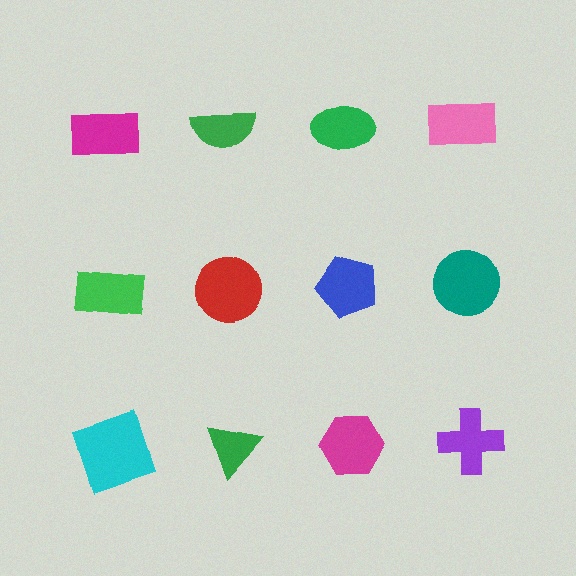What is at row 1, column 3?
A green ellipse.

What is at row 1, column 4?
A pink rectangle.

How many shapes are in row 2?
4 shapes.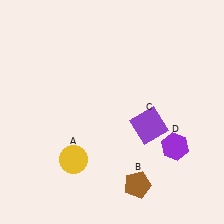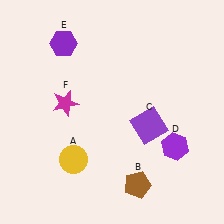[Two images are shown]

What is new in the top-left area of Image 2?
A purple hexagon (E) was added in the top-left area of Image 2.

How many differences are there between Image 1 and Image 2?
There are 2 differences between the two images.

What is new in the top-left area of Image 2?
A magenta star (F) was added in the top-left area of Image 2.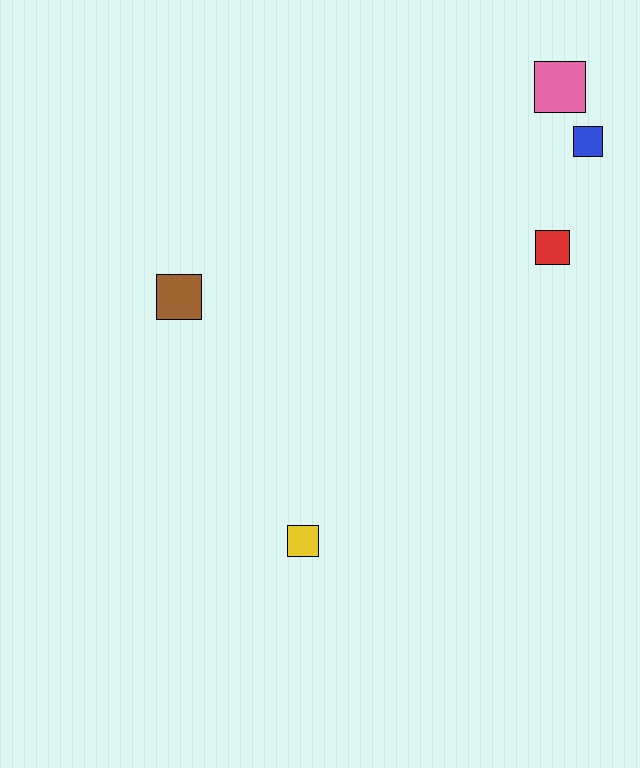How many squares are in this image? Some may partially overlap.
There are 5 squares.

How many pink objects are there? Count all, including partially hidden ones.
There is 1 pink object.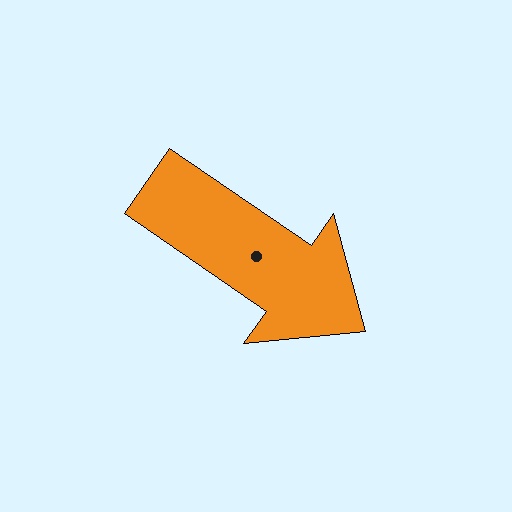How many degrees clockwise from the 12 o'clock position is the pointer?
Approximately 125 degrees.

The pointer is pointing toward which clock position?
Roughly 4 o'clock.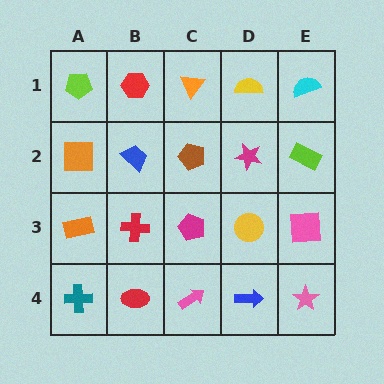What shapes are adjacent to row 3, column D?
A magenta star (row 2, column D), a blue arrow (row 4, column D), a magenta pentagon (row 3, column C), a pink square (row 3, column E).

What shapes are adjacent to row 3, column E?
A lime rectangle (row 2, column E), a pink star (row 4, column E), a yellow circle (row 3, column D).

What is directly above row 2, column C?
An orange triangle.